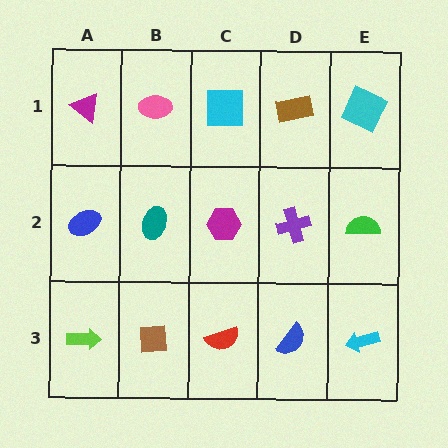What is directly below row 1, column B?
A teal ellipse.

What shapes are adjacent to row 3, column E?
A green semicircle (row 2, column E), a blue semicircle (row 3, column D).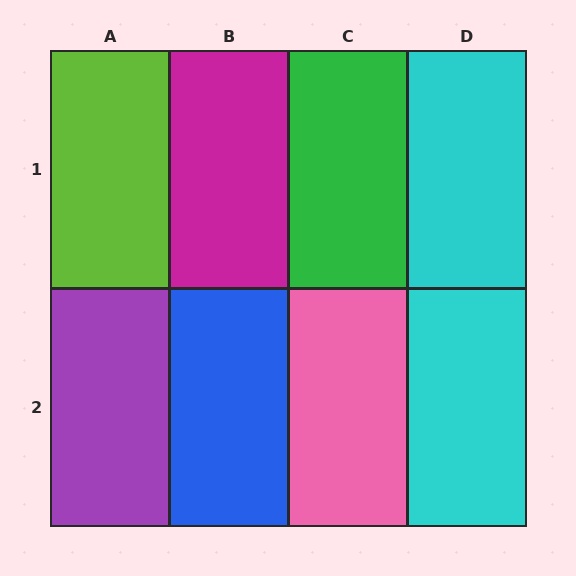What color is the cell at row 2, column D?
Cyan.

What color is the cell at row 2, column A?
Purple.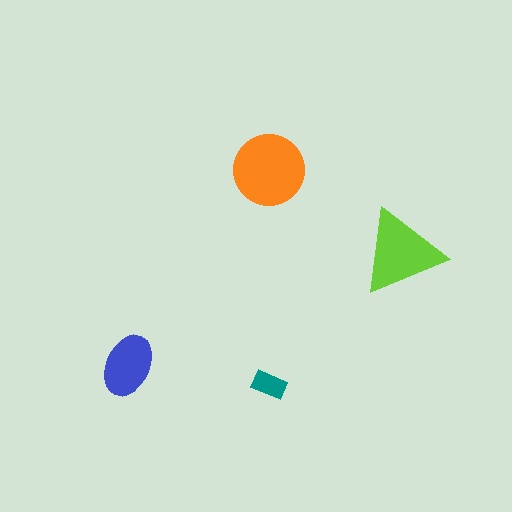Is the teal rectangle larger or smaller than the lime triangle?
Smaller.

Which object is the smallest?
The teal rectangle.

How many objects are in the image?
There are 4 objects in the image.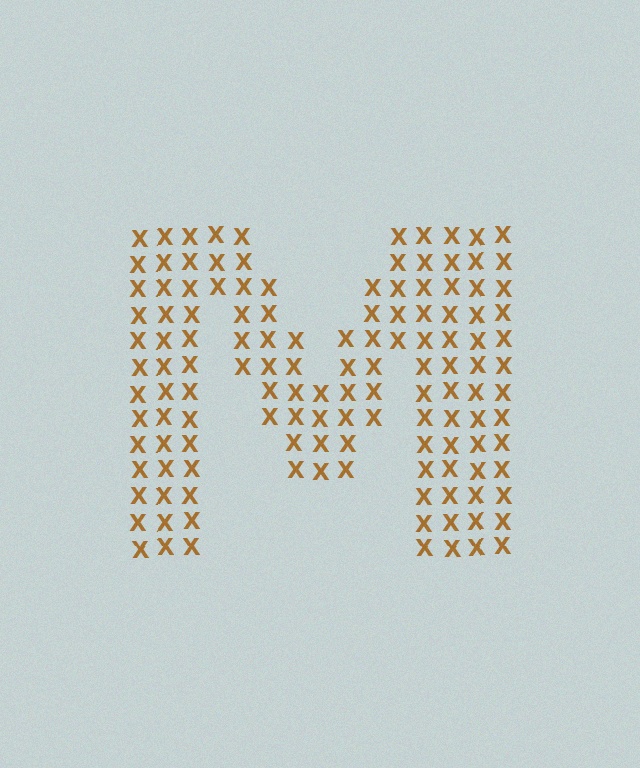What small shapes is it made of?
It is made of small letter X's.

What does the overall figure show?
The overall figure shows the letter M.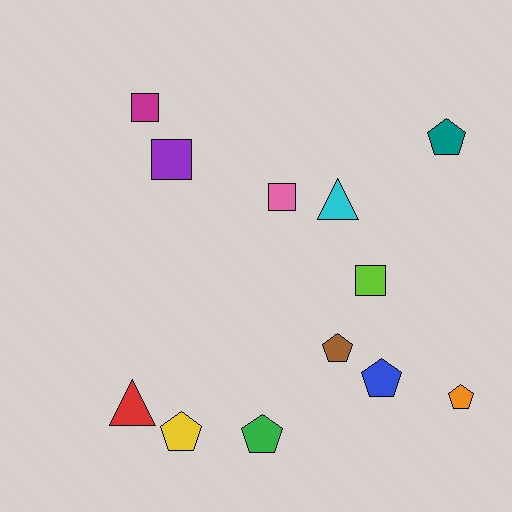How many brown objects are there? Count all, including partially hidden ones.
There is 1 brown object.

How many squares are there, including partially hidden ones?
There are 4 squares.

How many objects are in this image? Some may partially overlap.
There are 12 objects.